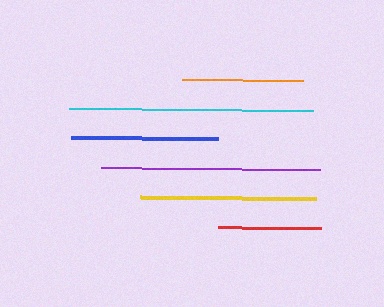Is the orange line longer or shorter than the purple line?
The purple line is longer than the orange line.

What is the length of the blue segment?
The blue segment is approximately 146 pixels long.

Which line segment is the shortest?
The red line is the shortest at approximately 103 pixels.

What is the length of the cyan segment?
The cyan segment is approximately 243 pixels long.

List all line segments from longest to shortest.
From longest to shortest: cyan, purple, yellow, blue, orange, red.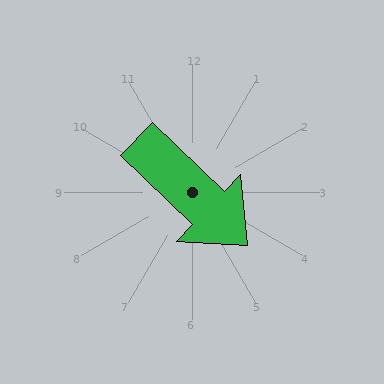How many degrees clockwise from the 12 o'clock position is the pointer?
Approximately 134 degrees.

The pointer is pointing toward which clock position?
Roughly 4 o'clock.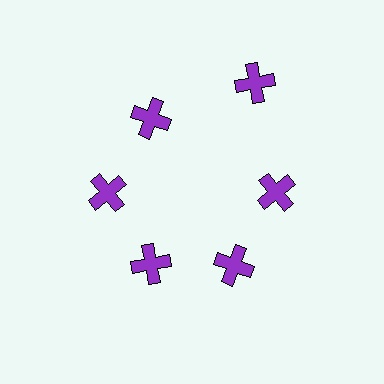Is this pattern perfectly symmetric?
No. The 6 purple crosses are arranged in a ring, but one element near the 1 o'clock position is pushed outward from the center, breaking the 6-fold rotational symmetry.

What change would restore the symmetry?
The symmetry would be restored by moving it inward, back onto the ring so that all 6 crosses sit at equal angles and equal distance from the center.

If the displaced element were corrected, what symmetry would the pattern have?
It would have 6-fold rotational symmetry — the pattern would map onto itself every 60 degrees.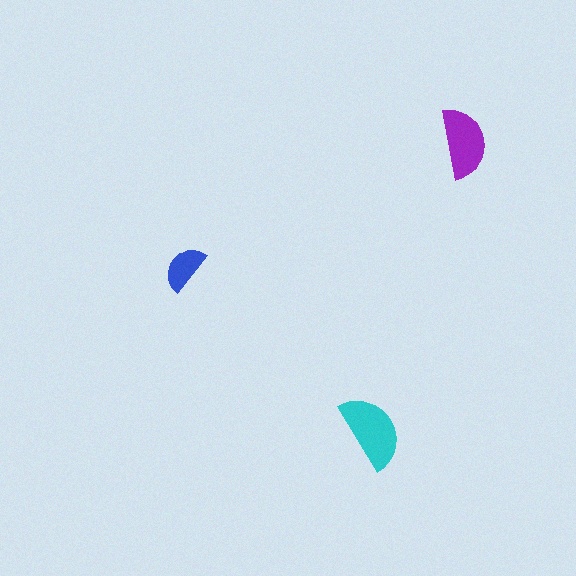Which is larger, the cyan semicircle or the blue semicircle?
The cyan one.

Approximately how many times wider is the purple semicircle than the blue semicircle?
About 1.5 times wider.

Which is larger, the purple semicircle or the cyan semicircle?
The cyan one.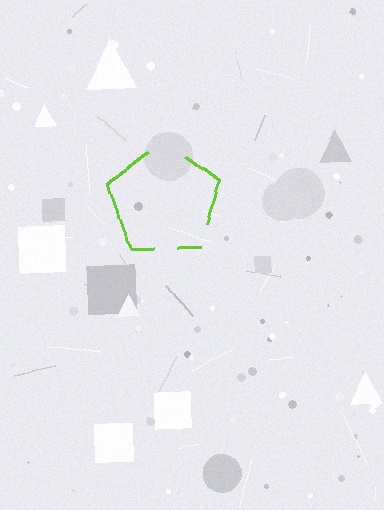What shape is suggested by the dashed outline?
The dashed outline suggests a pentagon.